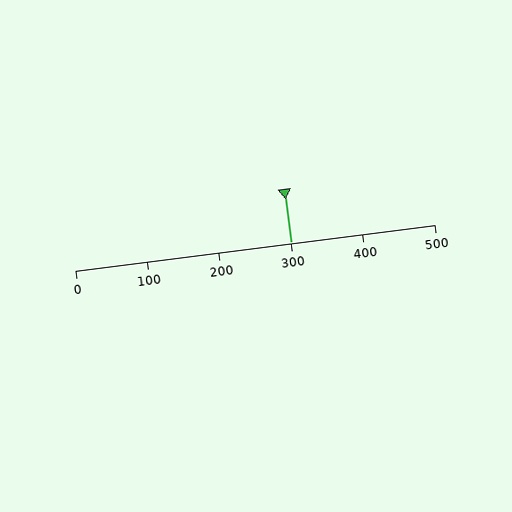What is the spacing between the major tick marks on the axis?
The major ticks are spaced 100 apart.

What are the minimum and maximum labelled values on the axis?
The axis runs from 0 to 500.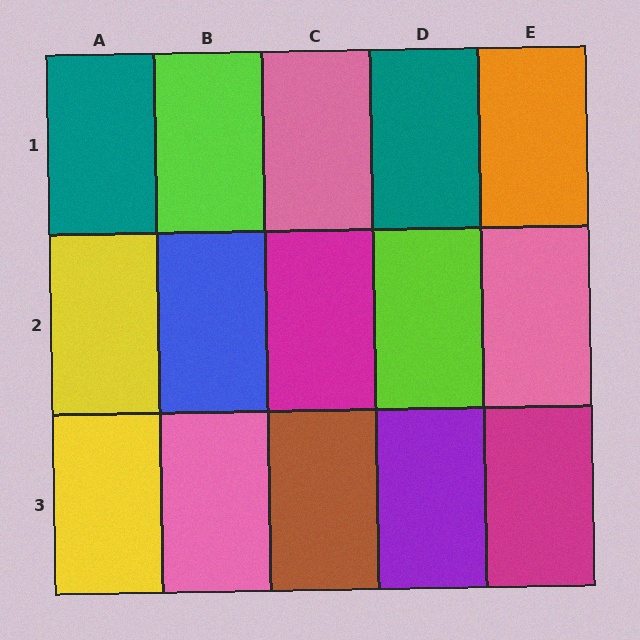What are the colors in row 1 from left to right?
Teal, lime, pink, teal, orange.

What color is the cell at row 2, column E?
Pink.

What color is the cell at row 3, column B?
Pink.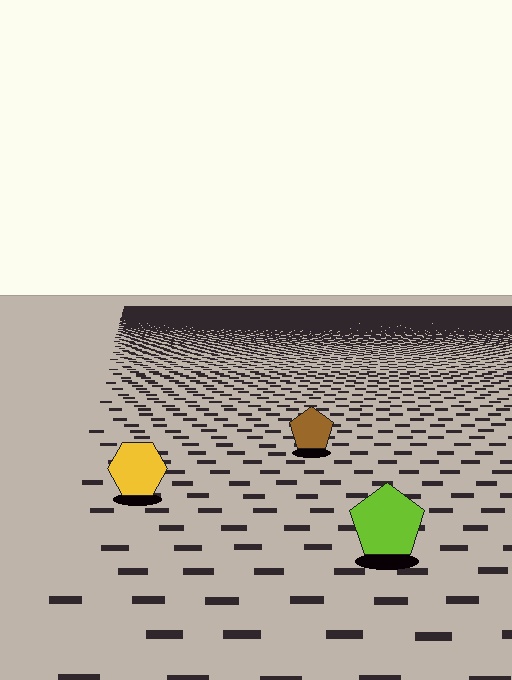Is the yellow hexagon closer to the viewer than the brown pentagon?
Yes. The yellow hexagon is closer — you can tell from the texture gradient: the ground texture is coarser near it.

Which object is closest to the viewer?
The lime pentagon is closest. The texture marks near it are larger and more spread out.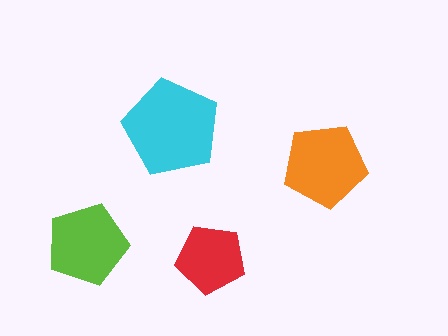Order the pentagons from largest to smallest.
the cyan one, the orange one, the lime one, the red one.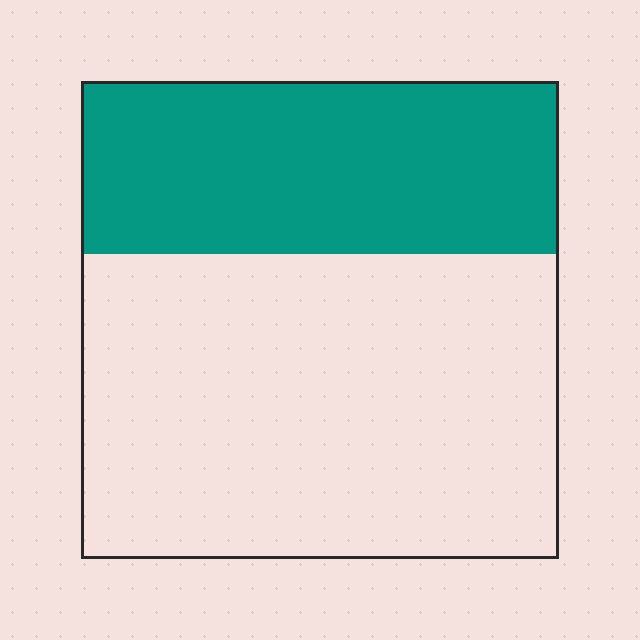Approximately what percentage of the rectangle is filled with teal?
Approximately 35%.